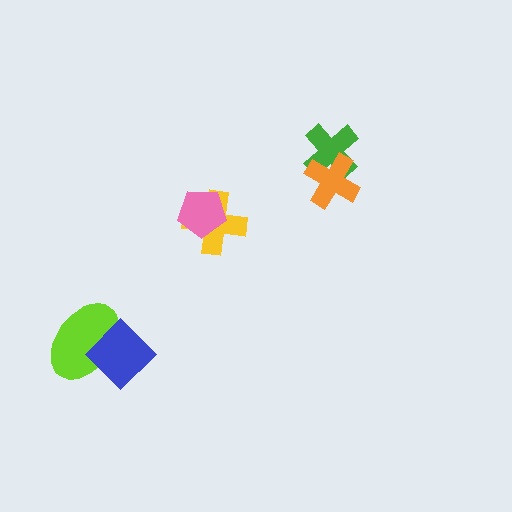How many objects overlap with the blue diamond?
1 object overlaps with the blue diamond.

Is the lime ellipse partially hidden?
Yes, it is partially covered by another shape.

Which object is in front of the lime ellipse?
The blue diamond is in front of the lime ellipse.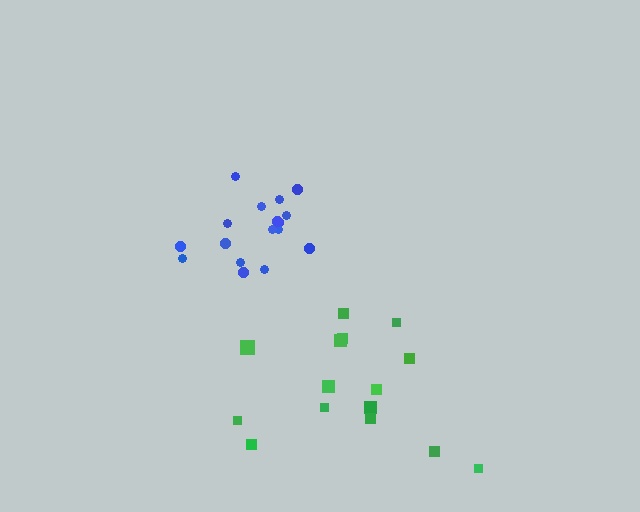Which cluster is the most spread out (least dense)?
Green.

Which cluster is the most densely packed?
Blue.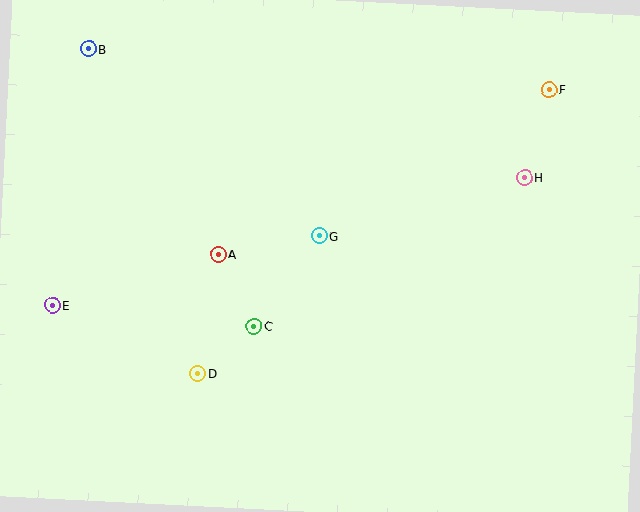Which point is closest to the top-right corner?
Point F is closest to the top-right corner.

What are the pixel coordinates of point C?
Point C is at (254, 326).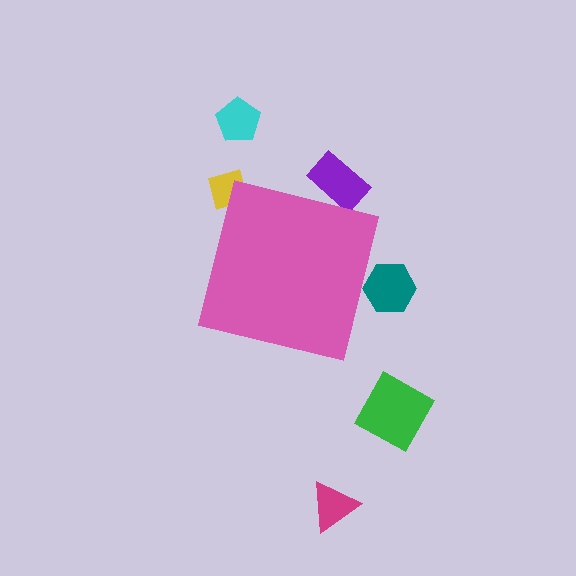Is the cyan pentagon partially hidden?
No, the cyan pentagon is fully visible.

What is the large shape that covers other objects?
A pink square.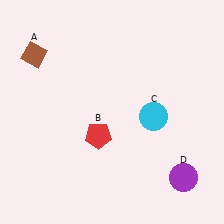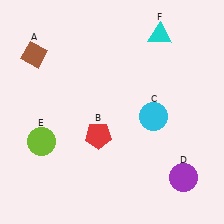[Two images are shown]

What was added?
A lime circle (E), a cyan triangle (F) were added in Image 2.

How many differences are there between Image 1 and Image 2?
There are 2 differences between the two images.